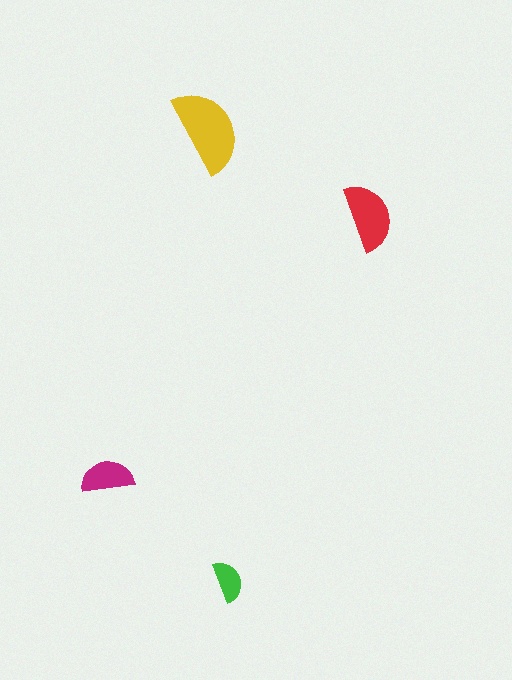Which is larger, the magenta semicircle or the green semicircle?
The magenta one.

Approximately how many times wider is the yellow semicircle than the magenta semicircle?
About 1.5 times wider.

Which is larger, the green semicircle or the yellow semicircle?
The yellow one.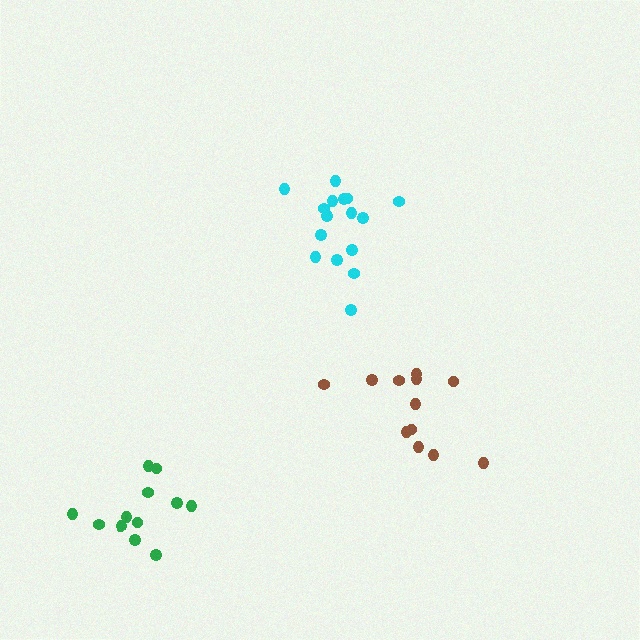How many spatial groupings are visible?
There are 3 spatial groupings.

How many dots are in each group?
Group 1: 16 dots, Group 2: 12 dots, Group 3: 12 dots (40 total).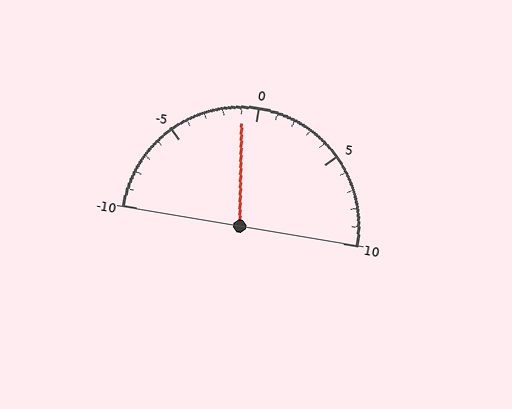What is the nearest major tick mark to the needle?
The nearest major tick mark is 0.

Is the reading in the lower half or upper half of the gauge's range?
The reading is in the lower half of the range (-10 to 10).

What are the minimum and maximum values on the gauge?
The gauge ranges from -10 to 10.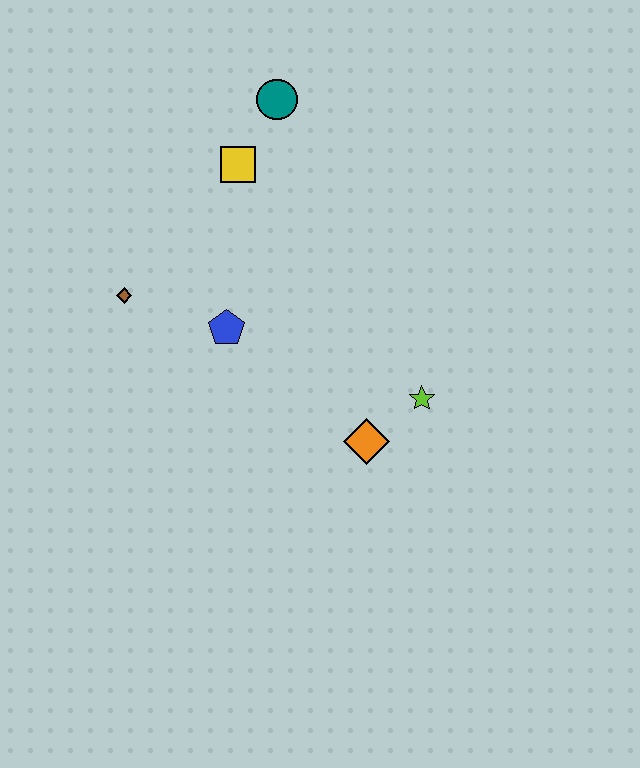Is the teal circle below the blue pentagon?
No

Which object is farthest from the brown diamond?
The lime star is farthest from the brown diamond.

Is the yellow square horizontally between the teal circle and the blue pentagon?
Yes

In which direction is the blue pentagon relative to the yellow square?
The blue pentagon is below the yellow square.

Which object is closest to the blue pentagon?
The brown diamond is closest to the blue pentagon.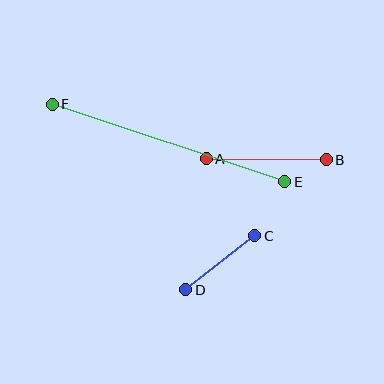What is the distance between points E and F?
The distance is approximately 245 pixels.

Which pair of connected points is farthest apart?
Points E and F are farthest apart.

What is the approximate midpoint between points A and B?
The midpoint is at approximately (266, 159) pixels.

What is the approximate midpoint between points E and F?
The midpoint is at approximately (168, 143) pixels.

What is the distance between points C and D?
The distance is approximately 87 pixels.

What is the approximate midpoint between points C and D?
The midpoint is at approximately (220, 263) pixels.